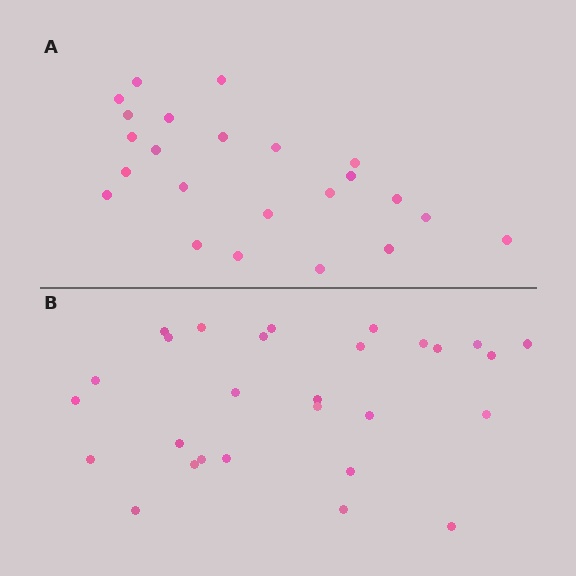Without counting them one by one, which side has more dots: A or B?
Region B (the bottom region) has more dots.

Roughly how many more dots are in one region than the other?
Region B has about 5 more dots than region A.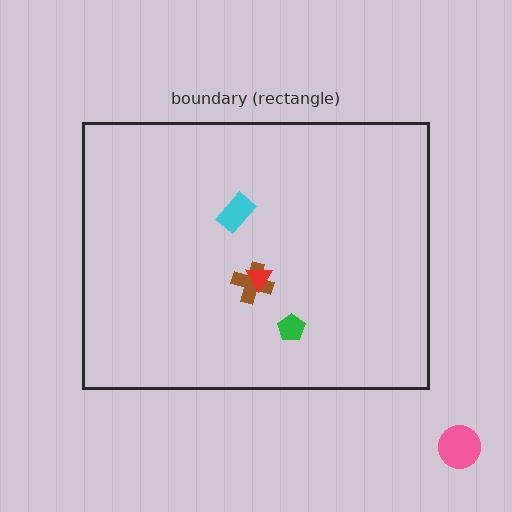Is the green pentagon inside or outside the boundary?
Inside.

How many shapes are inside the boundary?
4 inside, 1 outside.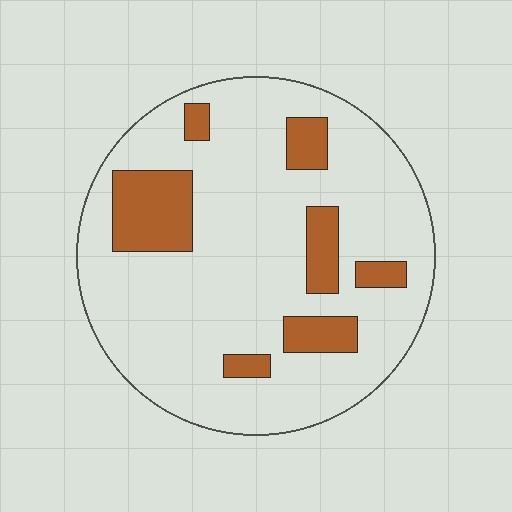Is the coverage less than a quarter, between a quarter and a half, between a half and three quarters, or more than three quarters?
Less than a quarter.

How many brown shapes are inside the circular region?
7.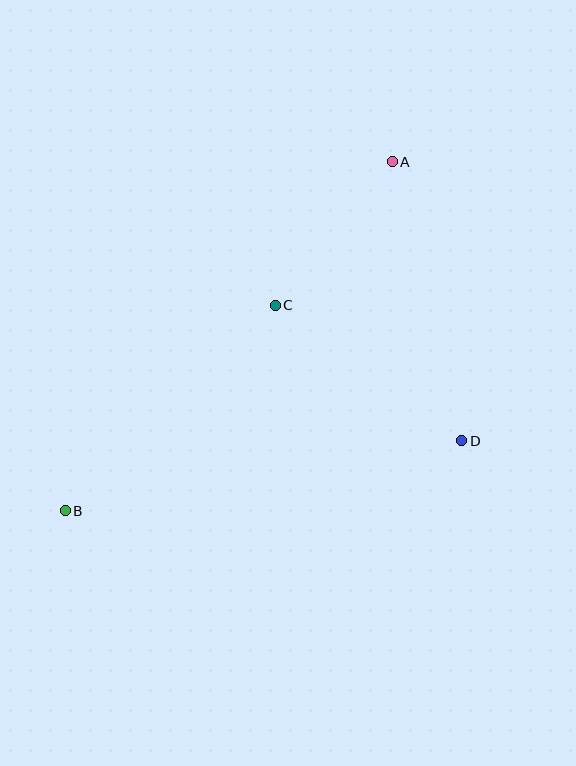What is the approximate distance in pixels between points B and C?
The distance between B and C is approximately 294 pixels.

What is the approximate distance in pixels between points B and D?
The distance between B and D is approximately 403 pixels.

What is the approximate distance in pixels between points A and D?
The distance between A and D is approximately 287 pixels.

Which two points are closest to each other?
Points A and C are closest to each other.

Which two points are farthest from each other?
Points A and B are farthest from each other.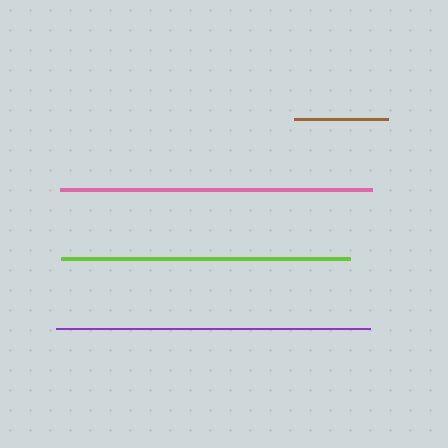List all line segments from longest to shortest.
From longest to shortest: purple, pink, lime, brown.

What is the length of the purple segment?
The purple segment is approximately 314 pixels long.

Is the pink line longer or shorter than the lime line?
The pink line is longer than the lime line.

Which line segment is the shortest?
The brown line is the shortest at approximately 94 pixels.